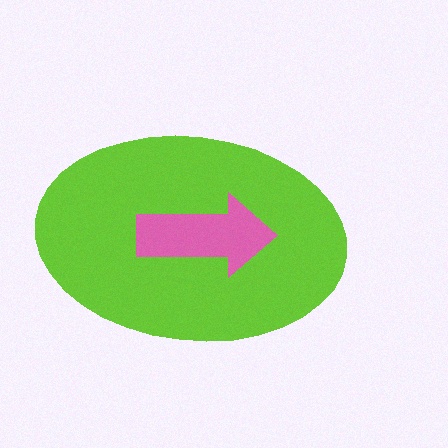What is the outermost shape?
The lime ellipse.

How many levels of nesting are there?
2.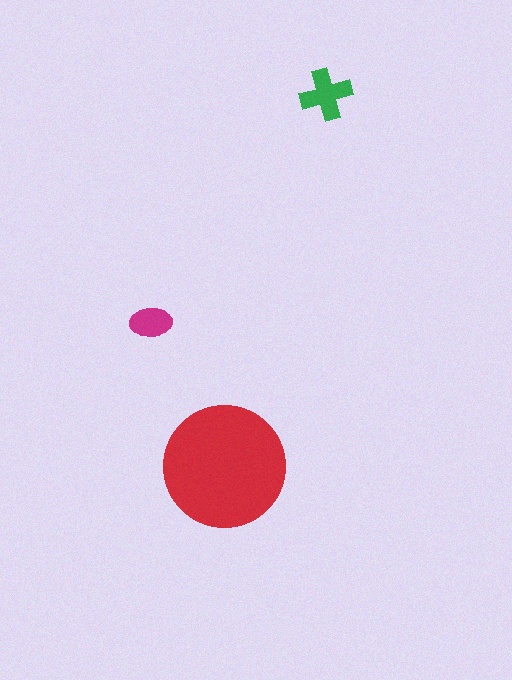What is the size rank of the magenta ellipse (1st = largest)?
3rd.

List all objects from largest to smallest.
The red circle, the green cross, the magenta ellipse.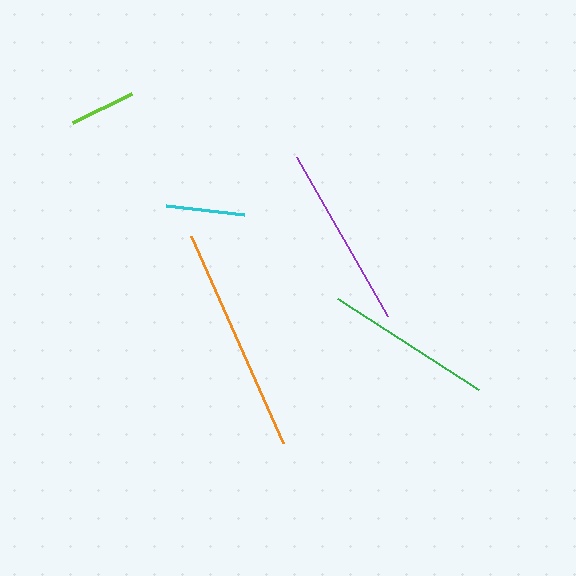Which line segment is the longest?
The orange line is the longest at approximately 226 pixels.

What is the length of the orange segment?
The orange segment is approximately 226 pixels long.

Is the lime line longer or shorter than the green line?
The green line is longer than the lime line.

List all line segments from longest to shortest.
From longest to shortest: orange, purple, green, cyan, lime.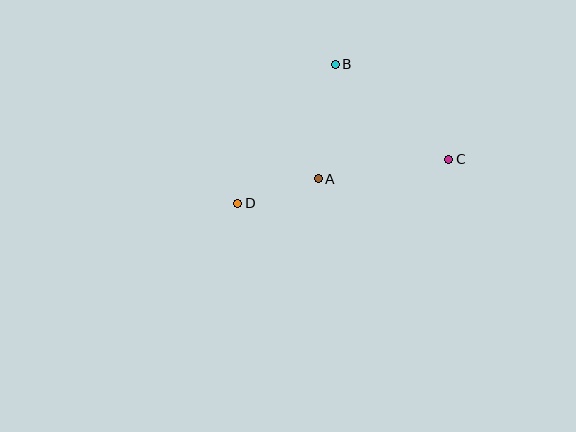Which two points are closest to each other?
Points A and D are closest to each other.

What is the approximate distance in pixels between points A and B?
The distance between A and B is approximately 116 pixels.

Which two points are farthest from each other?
Points C and D are farthest from each other.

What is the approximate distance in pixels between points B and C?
The distance between B and C is approximately 148 pixels.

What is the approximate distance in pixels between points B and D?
The distance between B and D is approximately 170 pixels.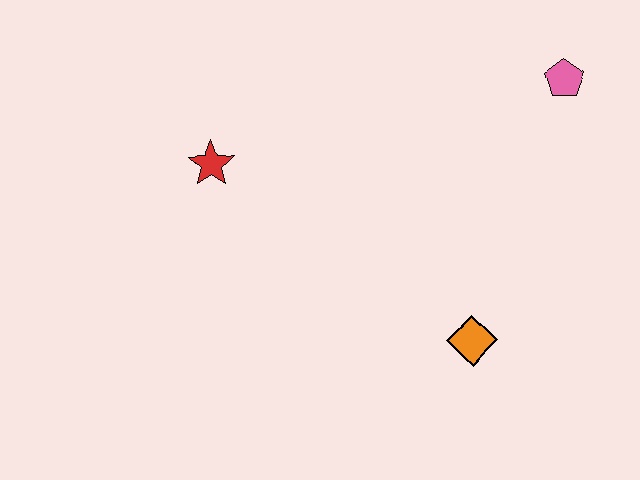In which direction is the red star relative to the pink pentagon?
The red star is to the left of the pink pentagon.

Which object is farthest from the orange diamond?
The red star is farthest from the orange diamond.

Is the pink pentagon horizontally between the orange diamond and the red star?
No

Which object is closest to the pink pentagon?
The orange diamond is closest to the pink pentagon.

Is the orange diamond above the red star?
No